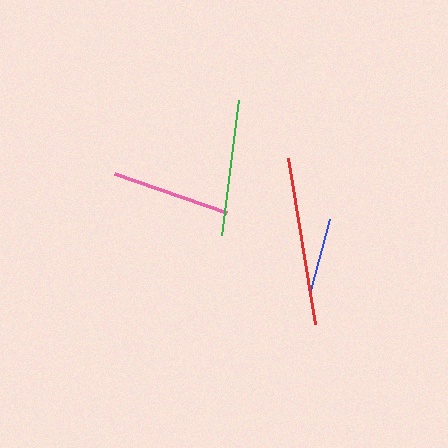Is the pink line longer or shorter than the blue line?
The pink line is longer than the blue line.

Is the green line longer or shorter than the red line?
The red line is longer than the green line.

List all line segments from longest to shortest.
From longest to shortest: red, green, pink, blue.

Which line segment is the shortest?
The blue line is the shortest at approximately 74 pixels.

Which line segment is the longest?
The red line is the longest at approximately 168 pixels.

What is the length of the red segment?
The red segment is approximately 168 pixels long.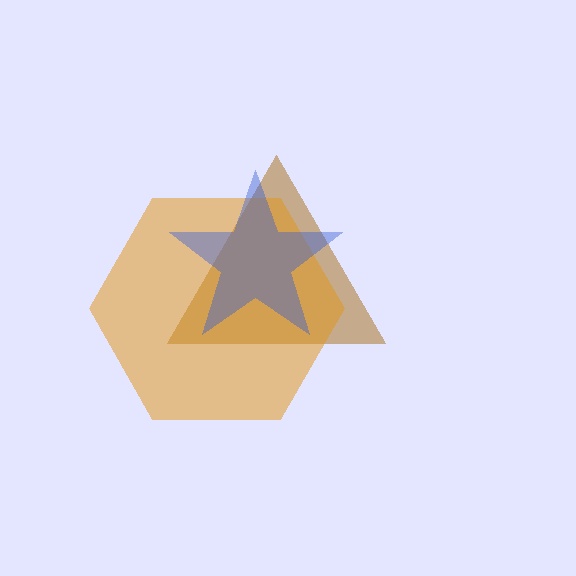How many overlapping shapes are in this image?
There are 3 overlapping shapes in the image.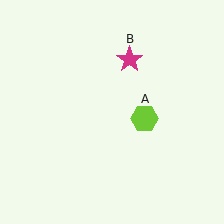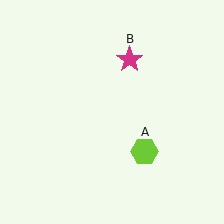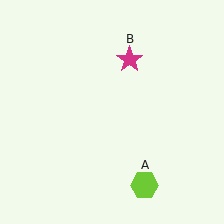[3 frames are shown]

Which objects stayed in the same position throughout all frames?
Magenta star (object B) remained stationary.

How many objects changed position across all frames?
1 object changed position: lime hexagon (object A).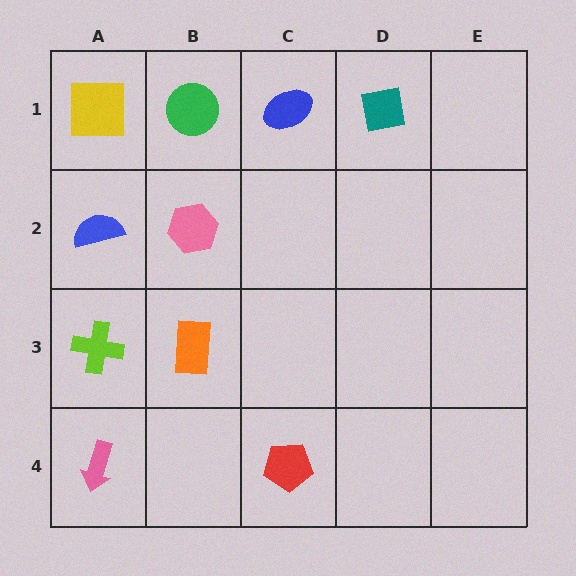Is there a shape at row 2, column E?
No, that cell is empty.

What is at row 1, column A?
A yellow square.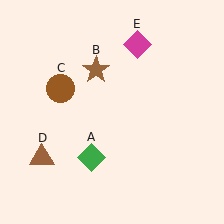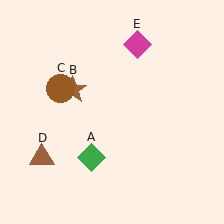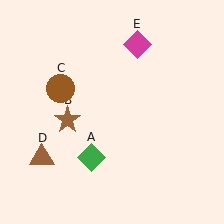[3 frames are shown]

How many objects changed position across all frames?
1 object changed position: brown star (object B).